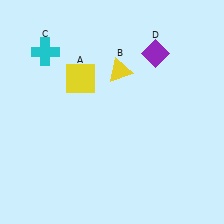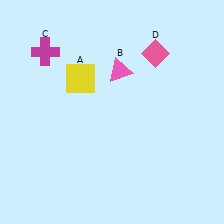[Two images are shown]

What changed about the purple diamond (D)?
In Image 1, D is purple. In Image 2, it changed to pink.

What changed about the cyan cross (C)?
In Image 1, C is cyan. In Image 2, it changed to magenta.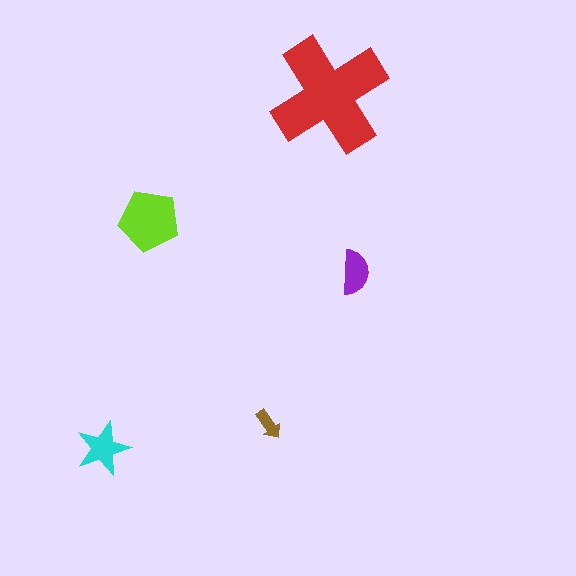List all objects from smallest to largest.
The brown arrow, the purple semicircle, the cyan star, the lime pentagon, the red cross.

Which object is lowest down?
The cyan star is bottommost.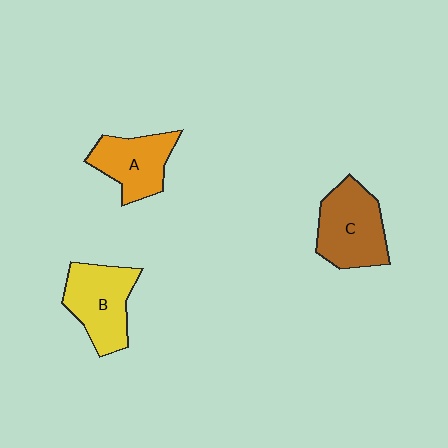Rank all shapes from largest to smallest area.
From largest to smallest: C (brown), B (yellow), A (orange).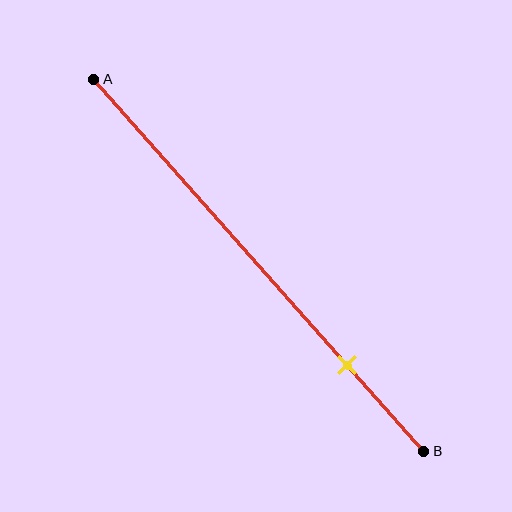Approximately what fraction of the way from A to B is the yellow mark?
The yellow mark is approximately 75% of the way from A to B.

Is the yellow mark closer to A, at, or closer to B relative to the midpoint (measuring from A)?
The yellow mark is closer to point B than the midpoint of segment AB.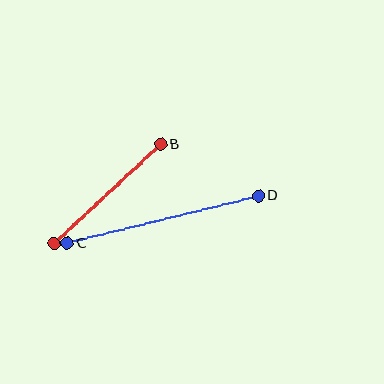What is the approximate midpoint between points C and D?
The midpoint is at approximately (163, 220) pixels.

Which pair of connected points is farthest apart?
Points C and D are farthest apart.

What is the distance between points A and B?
The distance is approximately 146 pixels.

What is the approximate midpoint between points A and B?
The midpoint is at approximately (107, 194) pixels.